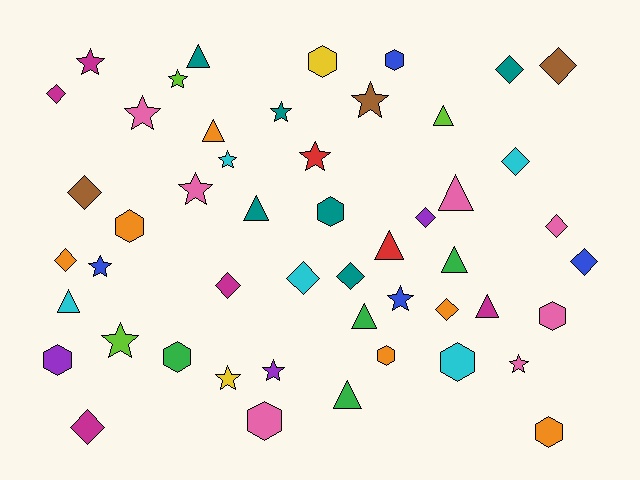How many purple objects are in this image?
There are 3 purple objects.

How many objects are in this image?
There are 50 objects.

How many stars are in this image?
There are 14 stars.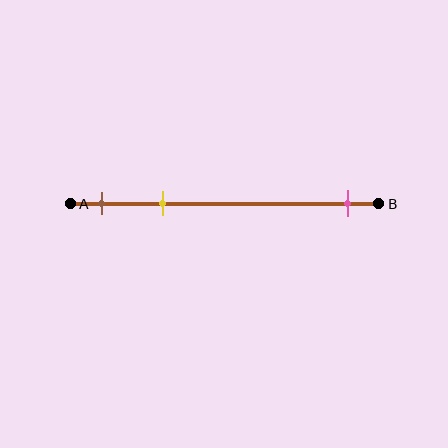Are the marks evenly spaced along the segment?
No, the marks are not evenly spaced.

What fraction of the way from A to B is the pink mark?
The pink mark is approximately 90% (0.9) of the way from A to B.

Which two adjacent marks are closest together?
The brown and yellow marks are the closest adjacent pair.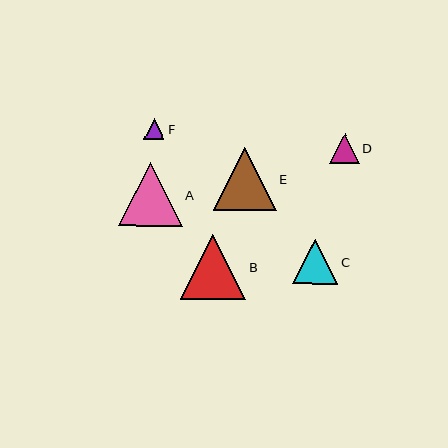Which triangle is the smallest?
Triangle F is the smallest with a size of approximately 21 pixels.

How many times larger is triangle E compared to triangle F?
Triangle E is approximately 3.0 times the size of triangle F.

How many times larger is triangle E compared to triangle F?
Triangle E is approximately 3.0 times the size of triangle F.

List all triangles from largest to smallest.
From largest to smallest: B, A, E, C, D, F.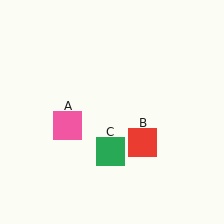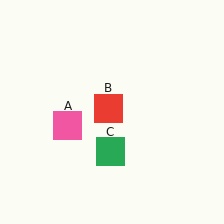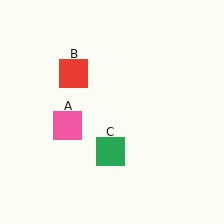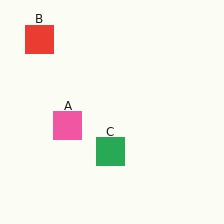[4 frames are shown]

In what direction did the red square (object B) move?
The red square (object B) moved up and to the left.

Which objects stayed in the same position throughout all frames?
Pink square (object A) and green square (object C) remained stationary.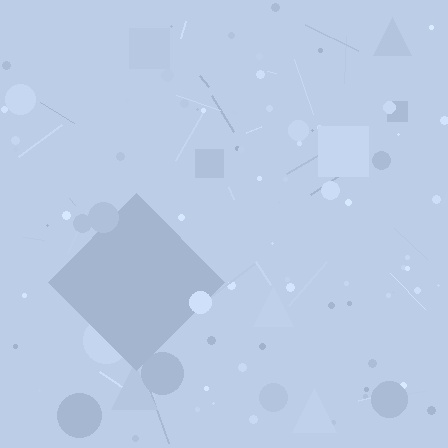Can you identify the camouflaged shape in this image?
The camouflaged shape is a diamond.